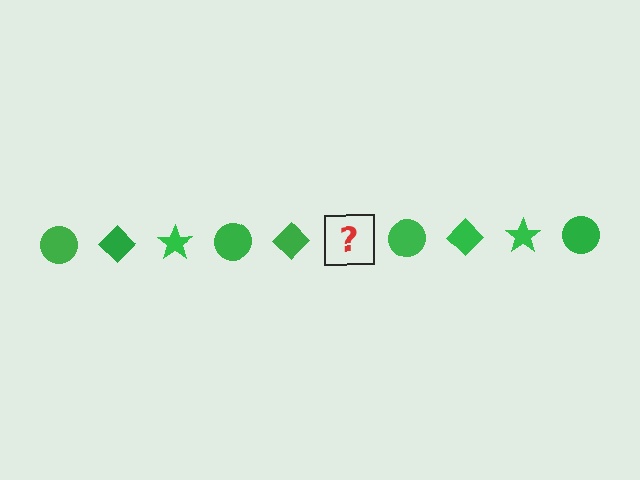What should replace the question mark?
The question mark should be replaced with a green star.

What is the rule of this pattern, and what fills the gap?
The rule is that the pattern cycles through circle, diamond, star shapes in green. The gap should be filled with a green star.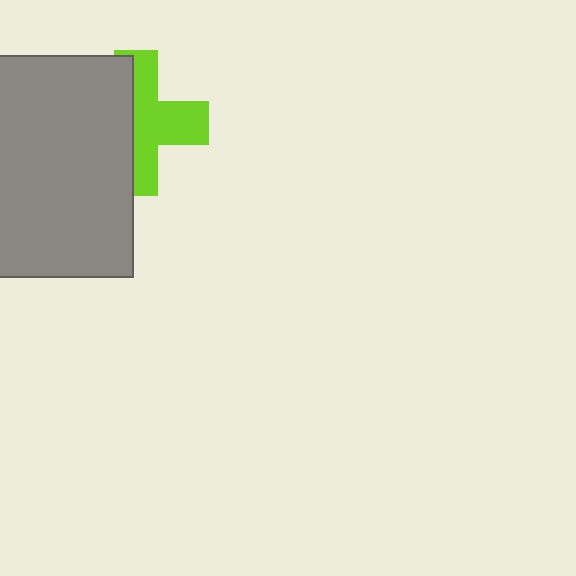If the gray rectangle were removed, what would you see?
You would see the complete lime cross.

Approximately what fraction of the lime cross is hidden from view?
Roughly 46% of the lime cross is hidden behind the gray rectangle.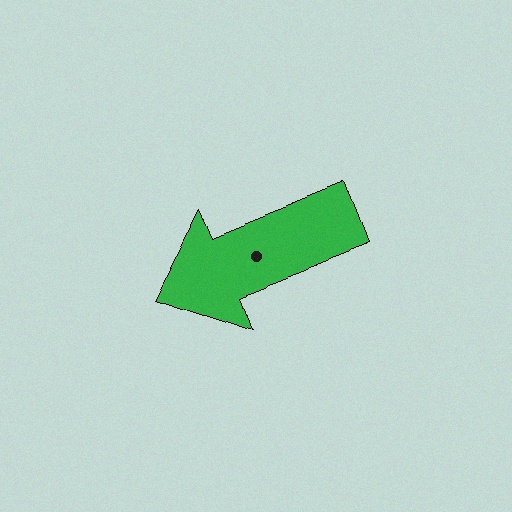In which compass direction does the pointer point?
West.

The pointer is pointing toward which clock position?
Roughly 8 o'clock.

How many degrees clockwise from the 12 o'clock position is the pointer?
Approximately 248 degrees.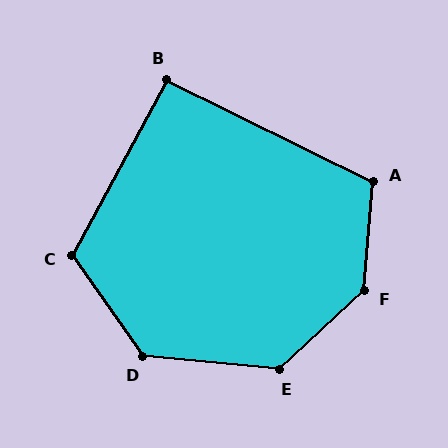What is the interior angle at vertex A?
Approximately 111 degrees (obtuse).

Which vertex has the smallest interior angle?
B, at approximately 92 degrees.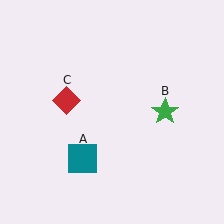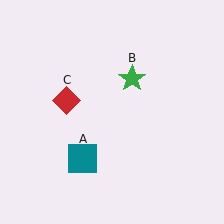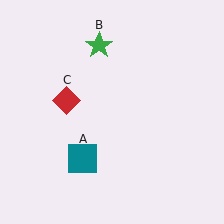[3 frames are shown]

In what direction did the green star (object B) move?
The green star (object B) moved up and to the left.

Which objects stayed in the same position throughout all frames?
Teal square (object A) and red diamond (object C) remained stationary.